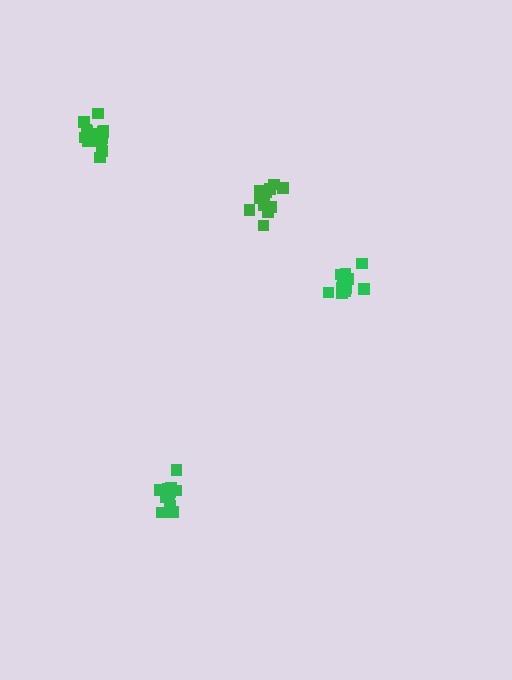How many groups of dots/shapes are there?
There are 4 groups.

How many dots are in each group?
Group 1: 15 dots, Group 2: 12 dots, Group 3: 12 dots, Group 4: 12 dots (51 total).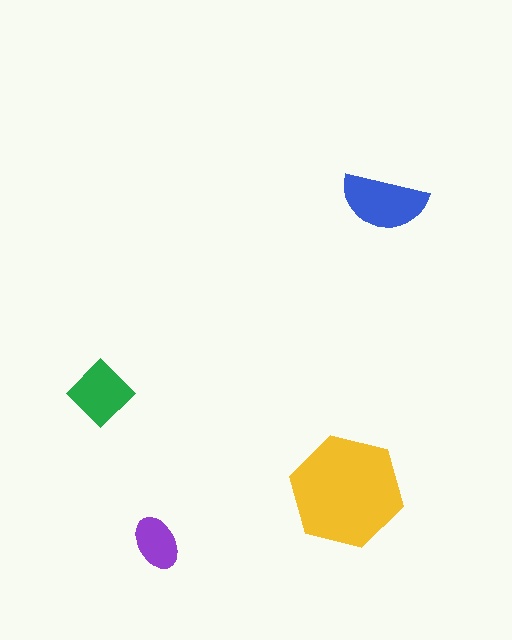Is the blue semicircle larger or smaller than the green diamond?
Larger.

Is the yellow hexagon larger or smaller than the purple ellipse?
Larger.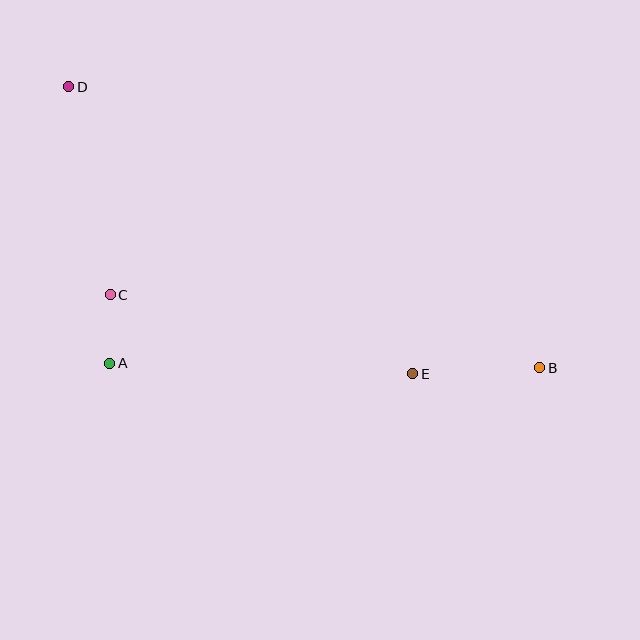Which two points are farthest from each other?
Points B and D are farthest from each other.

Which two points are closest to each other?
Points A and C are closest to each other.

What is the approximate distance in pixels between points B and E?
The distance between B and E is approximately 127 pixels.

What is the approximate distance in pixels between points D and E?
The distance between D and E is approximately 448 pixels.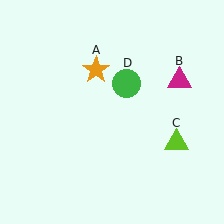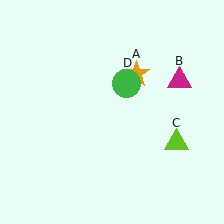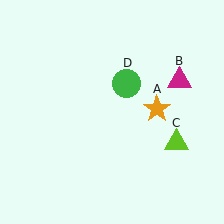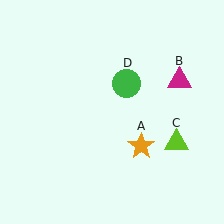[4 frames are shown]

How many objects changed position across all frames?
1 object changed position: orange star (object A).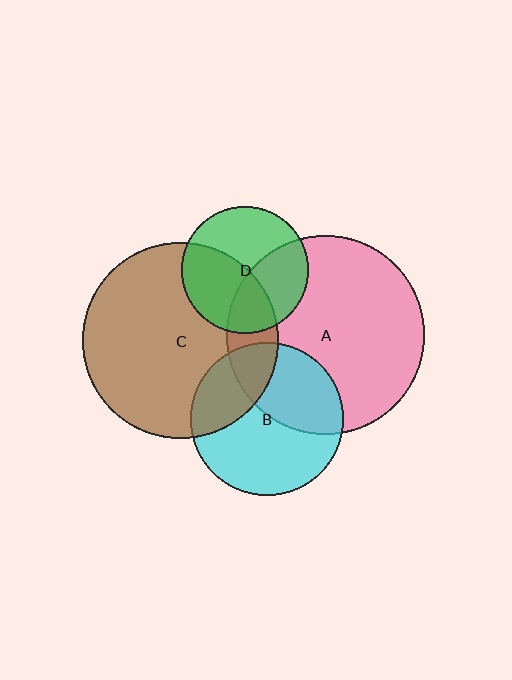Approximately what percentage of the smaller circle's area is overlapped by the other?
Approximately 40%.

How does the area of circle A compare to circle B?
Approximately 1.7 times.